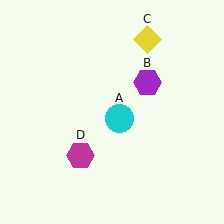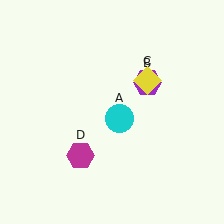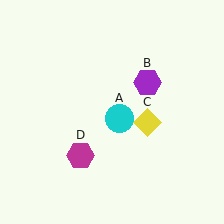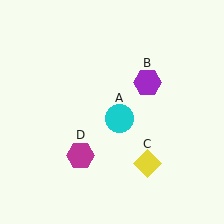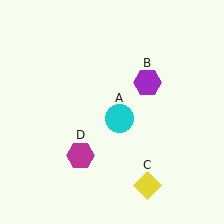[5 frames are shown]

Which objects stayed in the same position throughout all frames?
Cyan circle (object A) and purple hexagon (object B) and magenta hexagon (object D) remained stationary.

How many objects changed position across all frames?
1 object changed position: yellow diamond (object C).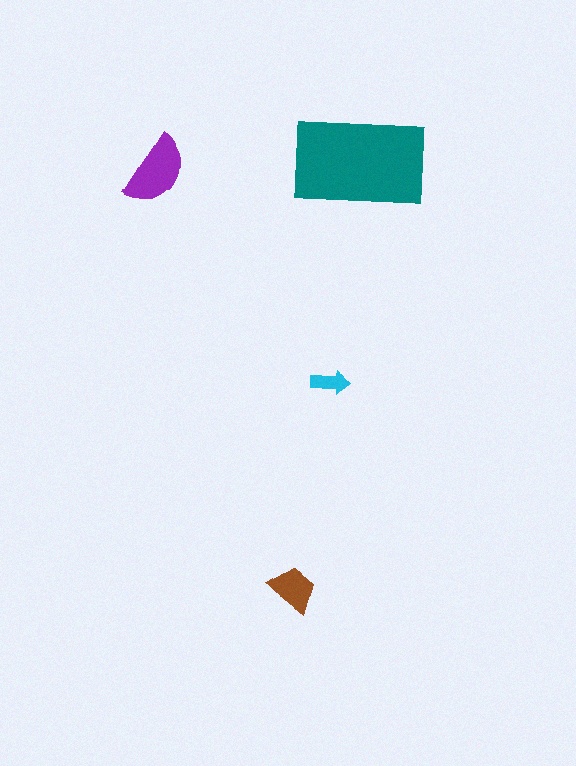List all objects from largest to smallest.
The teal rectangle, the purple semicircle, the brown trapezoid, the cyan arrow.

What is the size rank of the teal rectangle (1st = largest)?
1st.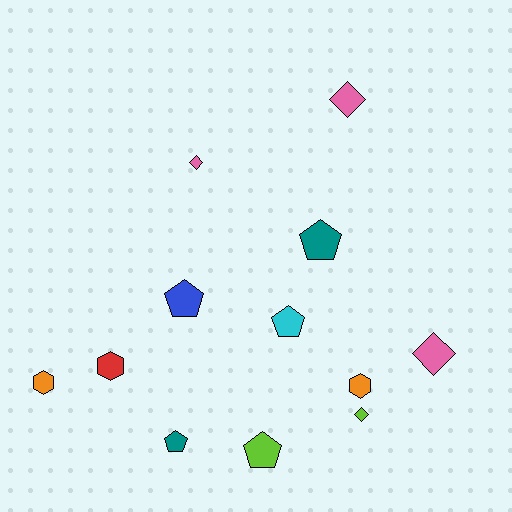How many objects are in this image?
There are 12 objects.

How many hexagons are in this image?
There are 3 hexagons.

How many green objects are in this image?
There are no green objects.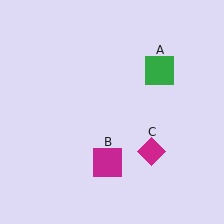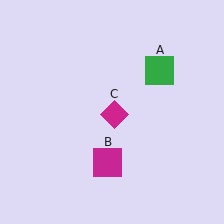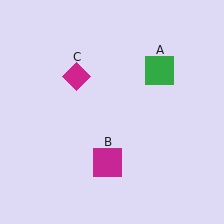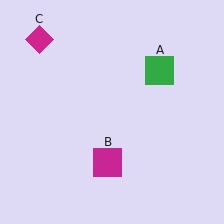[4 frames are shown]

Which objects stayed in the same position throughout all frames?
Green square (object A) and magenta square (object B) remained stationary.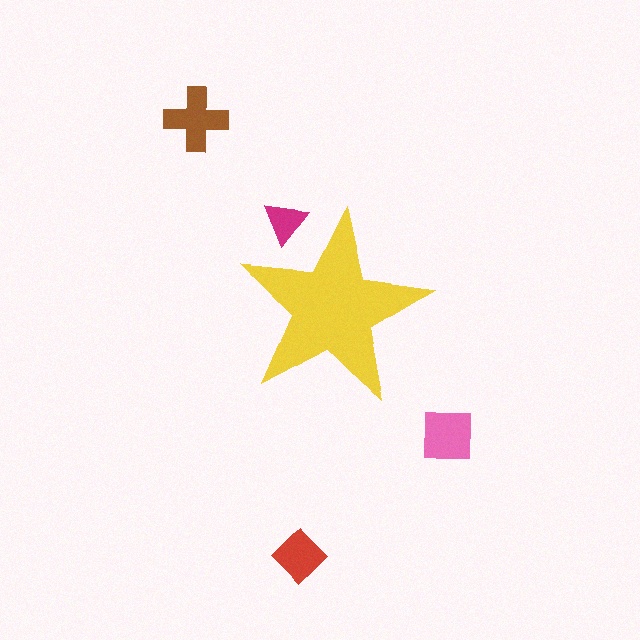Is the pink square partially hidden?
No, the pink square is fully visible.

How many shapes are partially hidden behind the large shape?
1 shape is partially hidden.